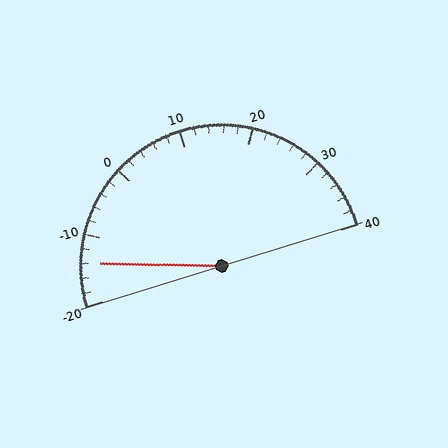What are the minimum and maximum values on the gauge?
The gauge ranges from -20 to 40.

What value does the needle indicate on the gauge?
The needle indicates approximately -14.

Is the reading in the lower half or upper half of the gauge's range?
The reading is in the lower half of the range (-20 to 40).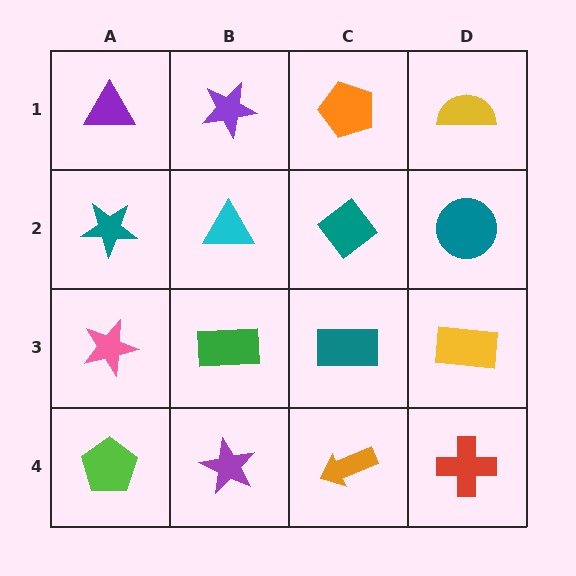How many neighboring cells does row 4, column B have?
3.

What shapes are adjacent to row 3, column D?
A teal circle (row 2, column D), a red cross (row 4, column D), a teal rectangle (row 3, column C).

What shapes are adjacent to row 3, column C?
A teal diamond (row 2, column C), an orange arrow (row 4, column C), a green rectangle (row 3, column B), a yellow rectangle (row 3, column D).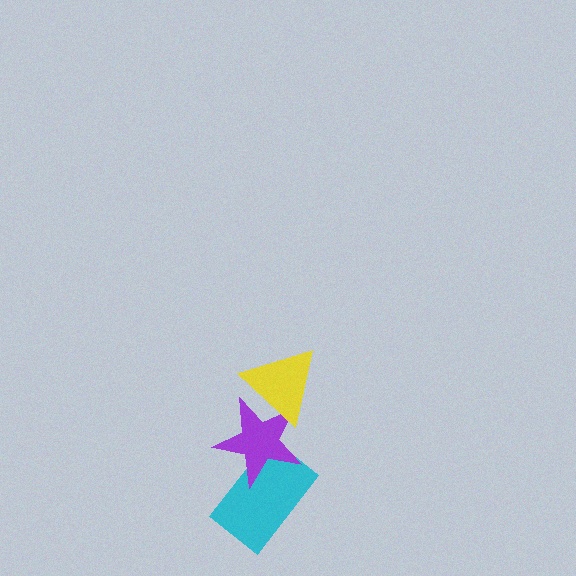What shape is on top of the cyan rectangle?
The purple star is on top of the cyan rectangle.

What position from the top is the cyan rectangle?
The cyan rectangle is 3rd from the top.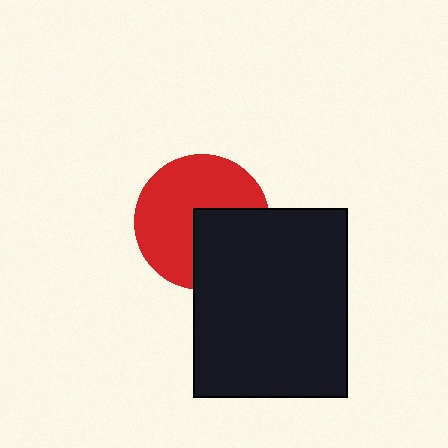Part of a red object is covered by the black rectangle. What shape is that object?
It is a circle.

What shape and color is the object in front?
The object in front is a black rectangle.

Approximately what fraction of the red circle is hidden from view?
Roughly 37% of the red circle is hidden behind the black rectangle.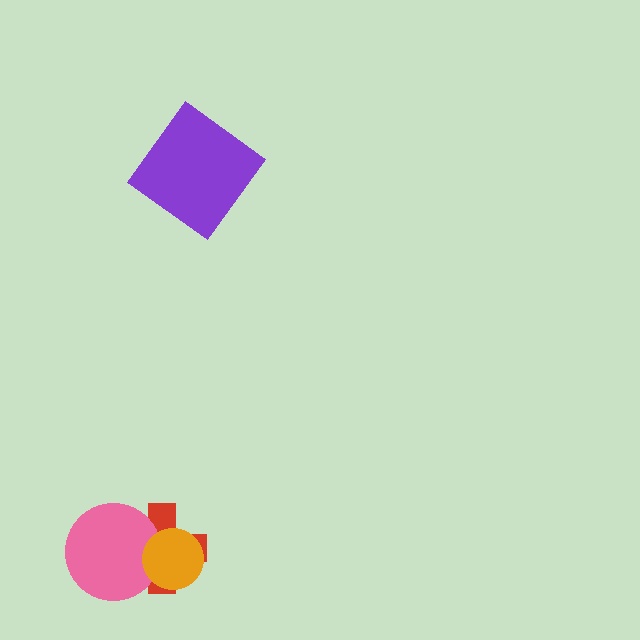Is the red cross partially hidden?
Yes, it is partially covered by another shape.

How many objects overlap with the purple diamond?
0 objects overlap with the purple diamond.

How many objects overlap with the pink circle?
2 objects overlap with the pink circle.